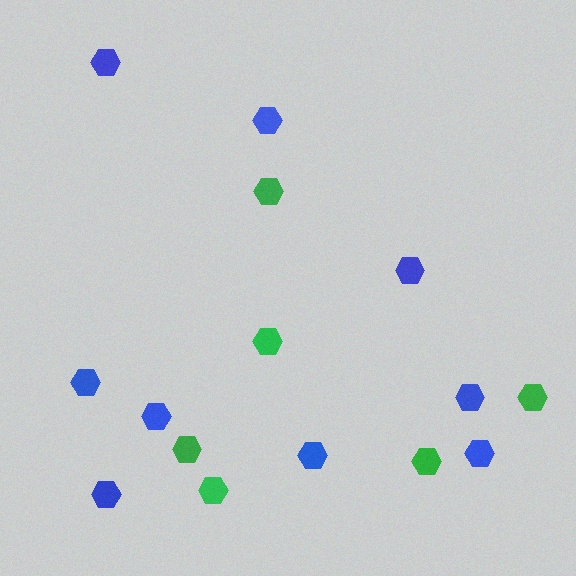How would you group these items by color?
There are 2 groups: one group of green hexagons (6) and one group of blue hexagons (9).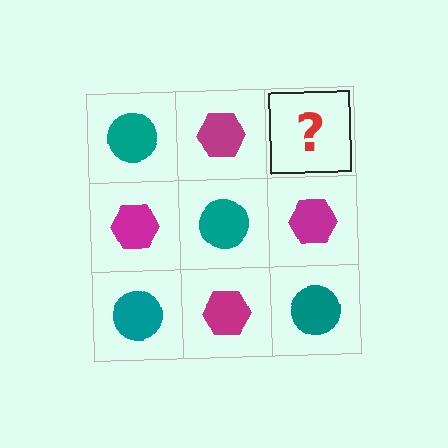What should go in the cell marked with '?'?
The missing cell should contain a teal circle.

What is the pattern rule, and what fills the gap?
The rule is that it alternates teal circle and magenta hexagon in a checkerboard pattern. The gap should be filled with a teal circle.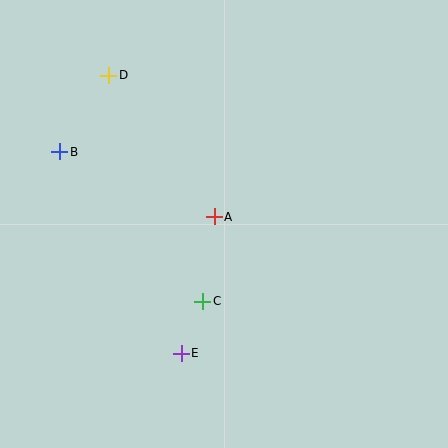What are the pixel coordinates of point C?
Point C is at (203, 301).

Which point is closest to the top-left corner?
Point D is closest to the top-left corner.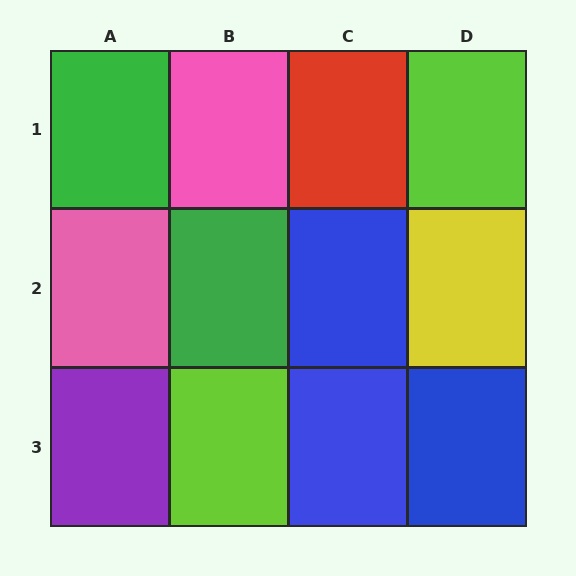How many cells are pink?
2 cells are pink.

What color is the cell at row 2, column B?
Green.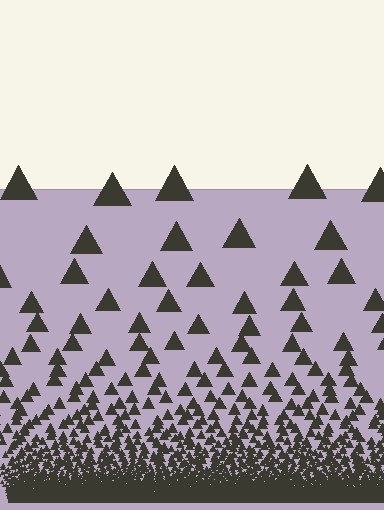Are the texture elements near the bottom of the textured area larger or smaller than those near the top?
Smaller. The gradient is inverted — elements near the bottom are smaller and denser.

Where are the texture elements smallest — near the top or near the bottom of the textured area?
Near the bottom.